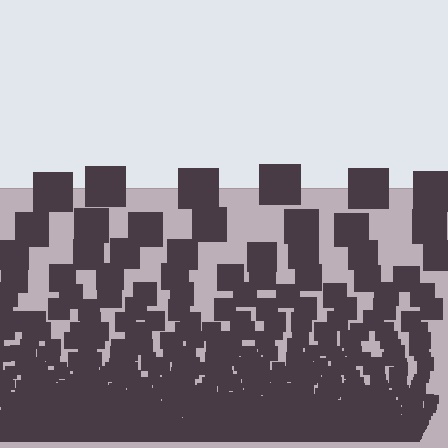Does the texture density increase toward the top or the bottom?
Density increases toward the bottom.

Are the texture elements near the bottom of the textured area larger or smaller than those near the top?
Smaller. The gradient is inverted — elements near the bottom are smaller and denser.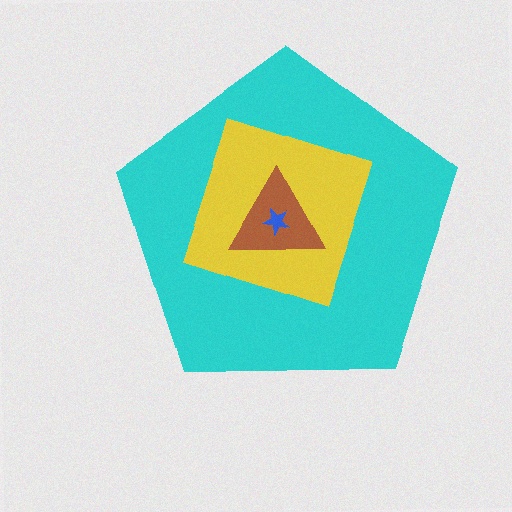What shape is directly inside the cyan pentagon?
The yellow square.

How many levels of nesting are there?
4.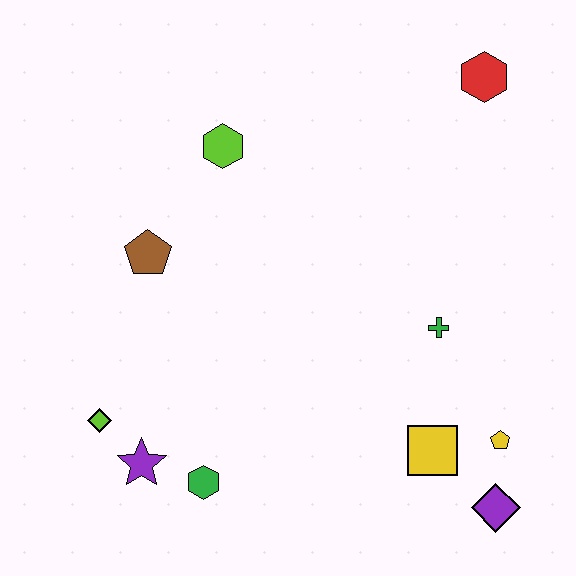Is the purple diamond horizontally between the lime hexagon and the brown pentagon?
No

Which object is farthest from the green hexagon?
The red hexagon is farthest from the green hexagon.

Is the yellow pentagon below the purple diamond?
No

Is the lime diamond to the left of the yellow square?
Yes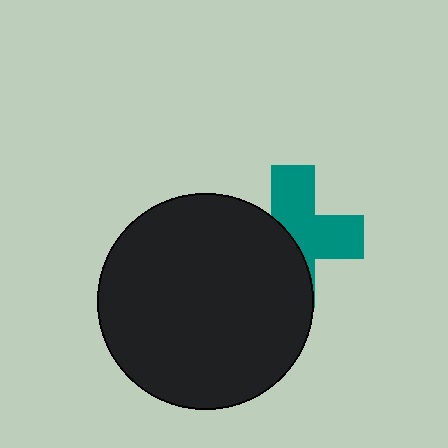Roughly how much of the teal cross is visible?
About half of it is visible (roughly 53%).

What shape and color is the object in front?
The object in front is a black circle.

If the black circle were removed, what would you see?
You would see the complete teal cross.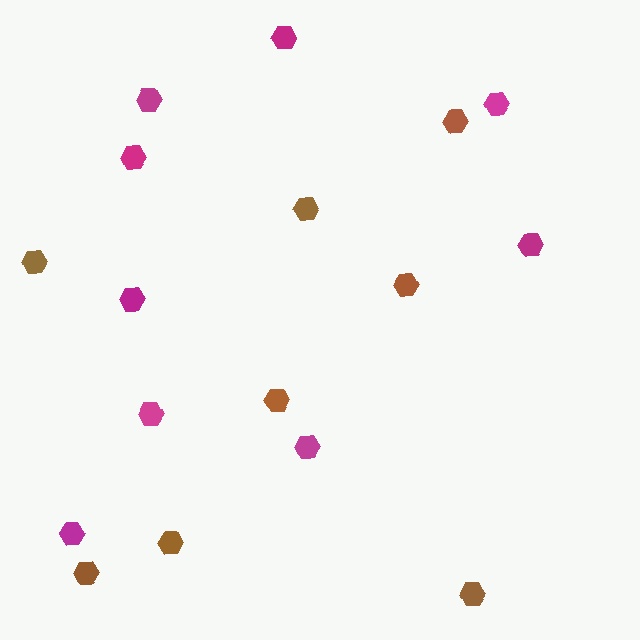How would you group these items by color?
There are 2 groups: one group of magenta hexagons (9) and one group of brown hexagons (8).